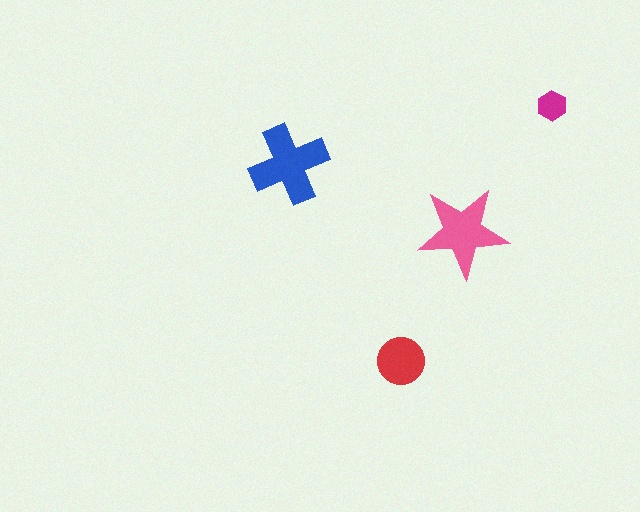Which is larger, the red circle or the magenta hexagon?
The red circle.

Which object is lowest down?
The red circle is bottommost.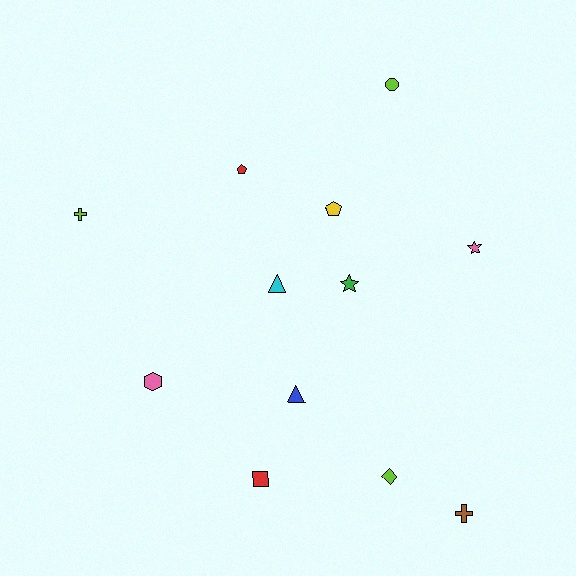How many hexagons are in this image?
There is 1 hexagon.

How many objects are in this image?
There are 12 objects.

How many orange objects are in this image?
There are no orange objects.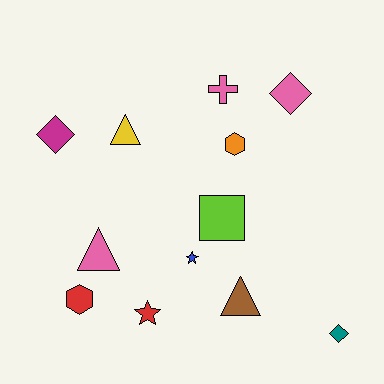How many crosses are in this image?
There is 1 cross.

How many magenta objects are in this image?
There is 1 magenta object.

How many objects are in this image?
There are 12 objects.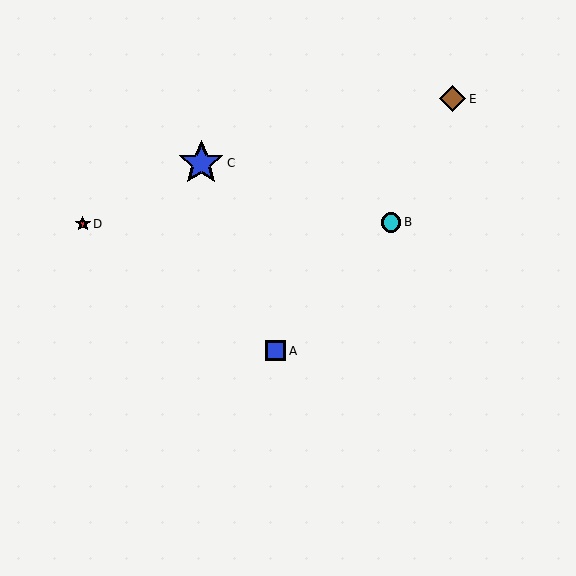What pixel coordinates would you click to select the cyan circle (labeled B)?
Click at (391, 222) to select the cyan circle B.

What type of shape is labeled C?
Shape C is a blue star.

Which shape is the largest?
The blue star (labeled C) is the largest.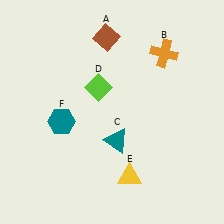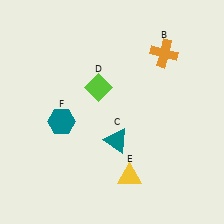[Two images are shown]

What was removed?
The brown diamond (A) was removed in Image 2.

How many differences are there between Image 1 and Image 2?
There is 1 difference between the two images.